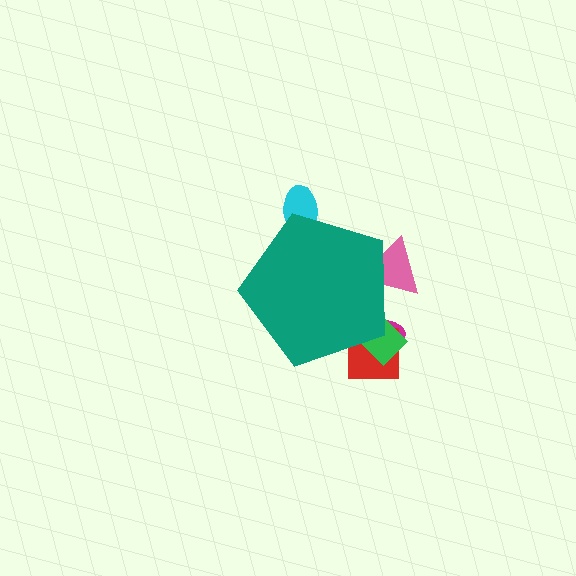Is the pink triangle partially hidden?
Yes, the pink triangle is partially hidden behind the teal pentagon.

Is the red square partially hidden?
Yes, the red square is partially hidden behind the teal pentagon.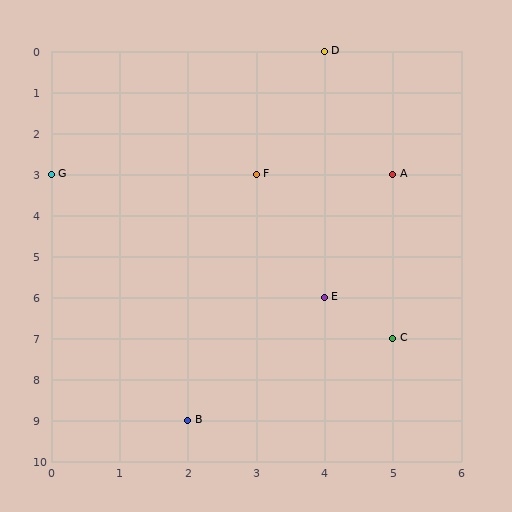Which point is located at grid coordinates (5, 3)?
Point A is at (5, 3).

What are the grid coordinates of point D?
Point D is at grid coordinates (4, 0).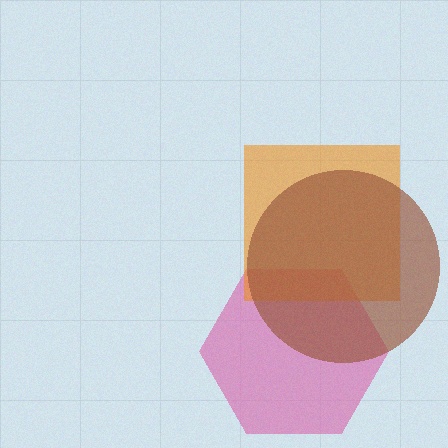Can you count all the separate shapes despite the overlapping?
Yes, there are 3 separate shapes.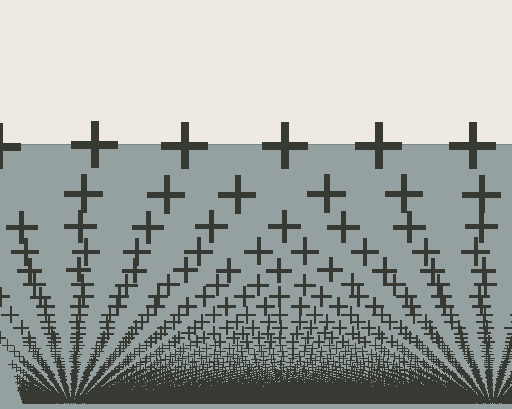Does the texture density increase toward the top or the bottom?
Density increases toward the bottom.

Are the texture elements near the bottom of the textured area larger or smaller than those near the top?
Smaller. The gradient is inverted — elements near the bottom are smaller and denser.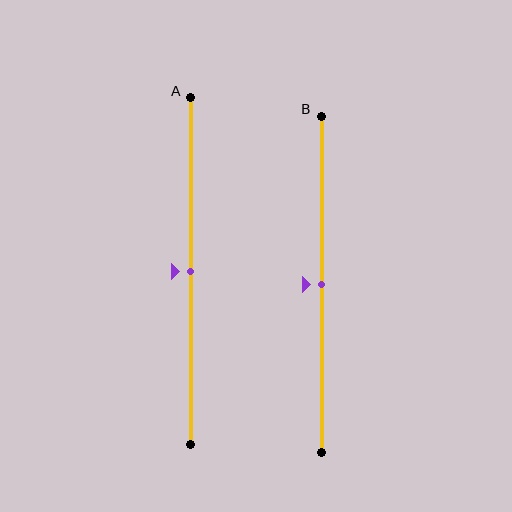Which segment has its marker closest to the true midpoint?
Segment A has its marker closest to the true midpoint.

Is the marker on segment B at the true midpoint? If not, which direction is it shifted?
Yes, the marker on segment B is at the true midpoint.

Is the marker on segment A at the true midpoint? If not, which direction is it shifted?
Yes, the marker on segment A is at the true midpoint.